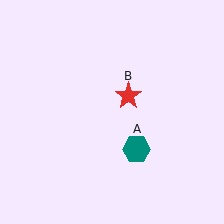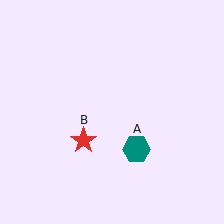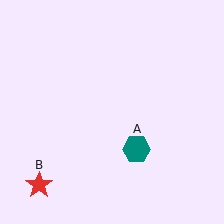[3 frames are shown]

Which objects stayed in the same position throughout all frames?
Teal hexagon (object A) remained stationary.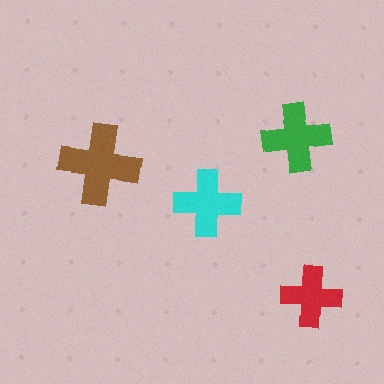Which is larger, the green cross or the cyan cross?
The green one.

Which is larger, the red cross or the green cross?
The green one.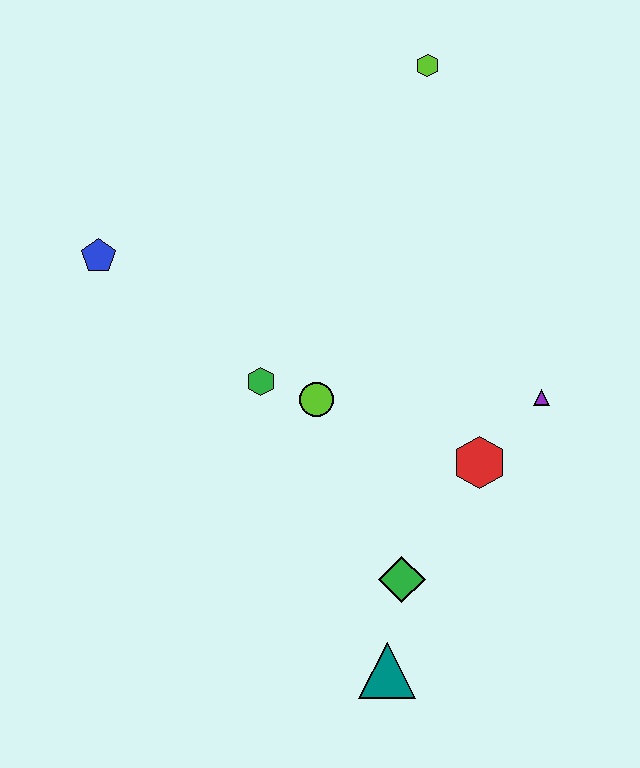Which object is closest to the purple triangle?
The red hexagon is closest to the purple triangle.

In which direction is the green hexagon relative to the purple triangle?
The green hexagon is to the left of the purple triangle.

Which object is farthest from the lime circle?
The lime hexagon is farthest from the lime circle.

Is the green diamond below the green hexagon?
Yes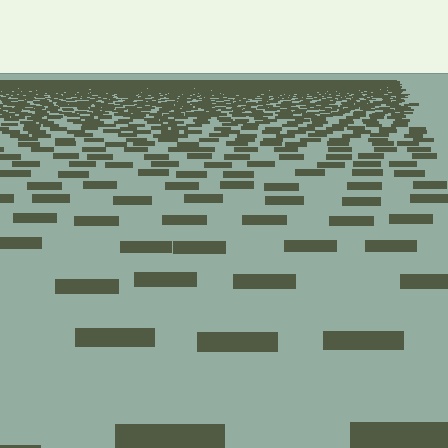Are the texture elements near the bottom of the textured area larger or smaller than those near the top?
Larger. Near the bottom, elements are closer to the viewer and appear at a bigger on-screen size.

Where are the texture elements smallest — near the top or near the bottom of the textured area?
Near the top.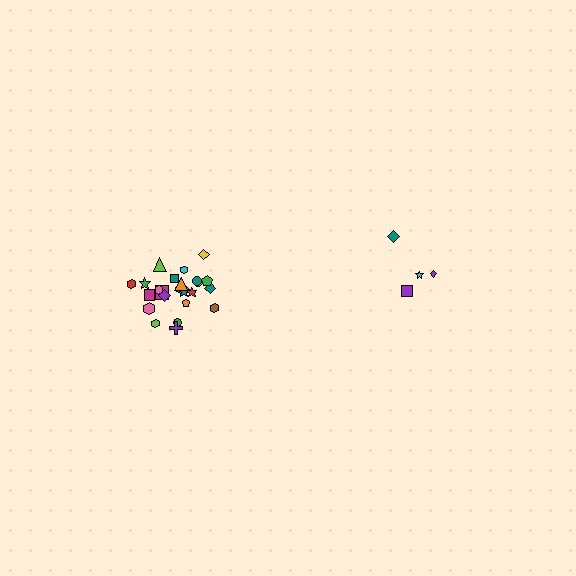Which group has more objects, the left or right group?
The left group.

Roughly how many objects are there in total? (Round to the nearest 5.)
Roughly 30 objects in total.